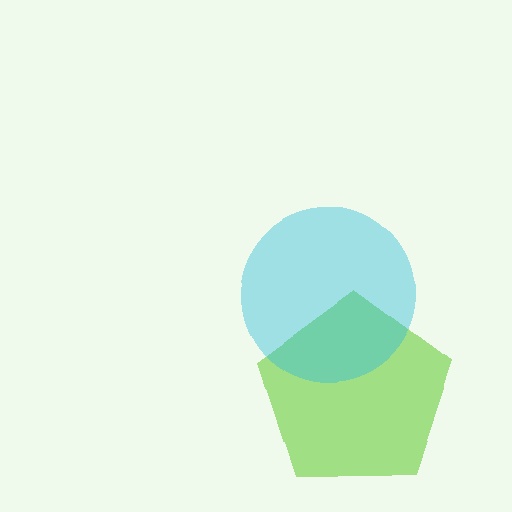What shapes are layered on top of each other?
The layered shapes are: a lime pentagon, a cyan circle.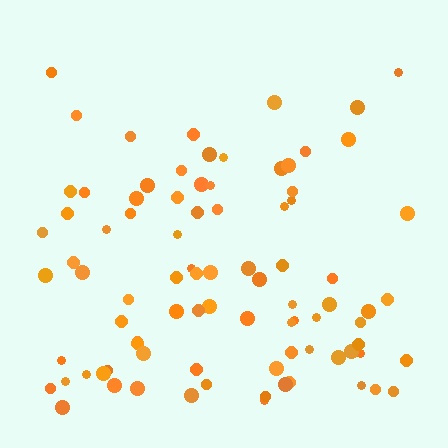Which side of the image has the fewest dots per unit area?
The top.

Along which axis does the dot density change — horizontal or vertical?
Vertical.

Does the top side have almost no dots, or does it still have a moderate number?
Still a moderate number, just noticeably fewer than the bottom.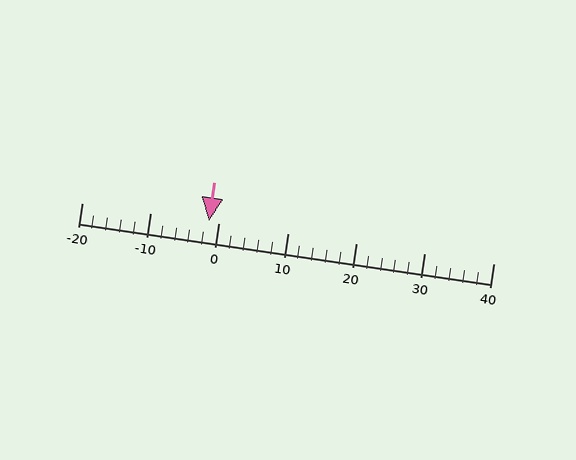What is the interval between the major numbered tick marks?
The major tick marks are spaced 10 units apart.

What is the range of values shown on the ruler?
The ruler shows values from -20 to 40.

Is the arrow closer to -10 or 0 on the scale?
The arrow is closer to 0.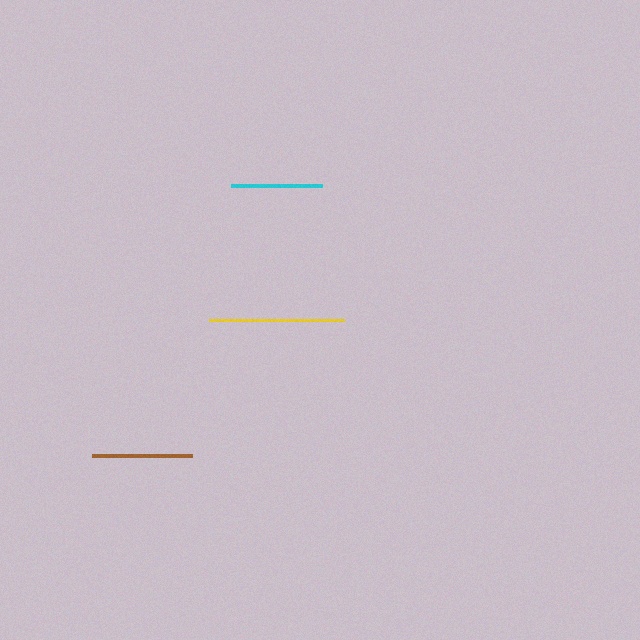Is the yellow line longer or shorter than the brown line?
The yellow line is longer than the brown line.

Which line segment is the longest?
The yellow line is the longest at approximately 135 pixels.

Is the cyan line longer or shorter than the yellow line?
The yellow line is longer than the cyan line.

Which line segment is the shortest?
The cyan line is the shortest at approximately 91 pixels.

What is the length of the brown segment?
The brown segment is approximately 101 pixels long.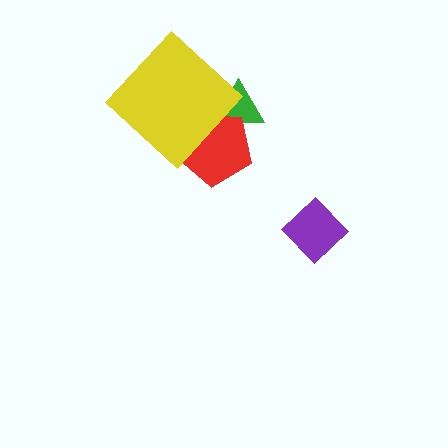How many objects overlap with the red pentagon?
2 objects overlap with the red pentagon.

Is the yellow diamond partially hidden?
No, no other shape covers it.